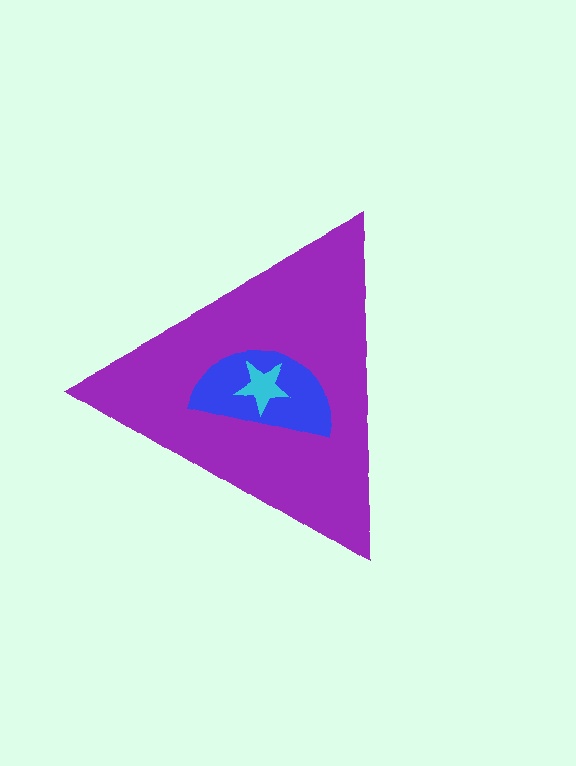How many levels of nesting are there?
3.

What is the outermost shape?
The purple triangle.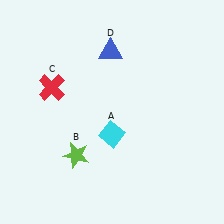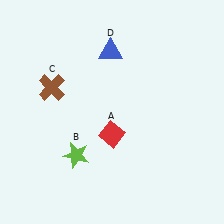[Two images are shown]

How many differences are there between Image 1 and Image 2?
There are 2 differences between the two images.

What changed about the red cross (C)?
In Image 1, C is red. In Image 2, it changed to brown.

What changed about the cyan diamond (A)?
In Image 1, A is cyan. In Image 2, it changed to red.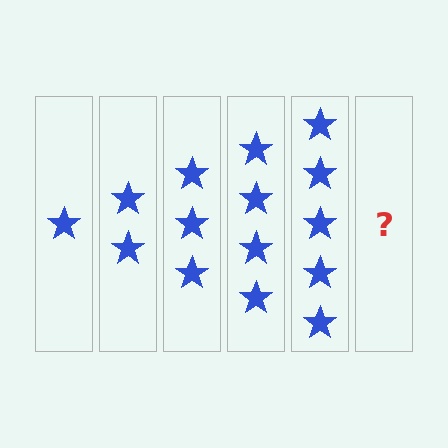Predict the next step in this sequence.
The next step is 6 stars.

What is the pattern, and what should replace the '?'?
The pattern is that each step adds one more star. The '?' should be 6 stars.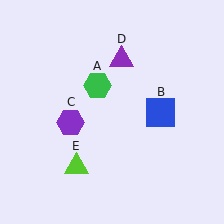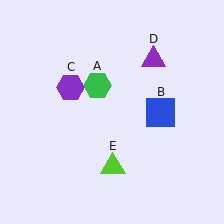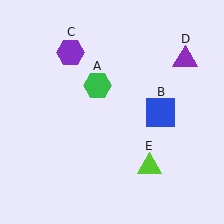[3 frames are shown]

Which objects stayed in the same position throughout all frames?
Green hexagon (object A) and blue square (object B) remained stationary.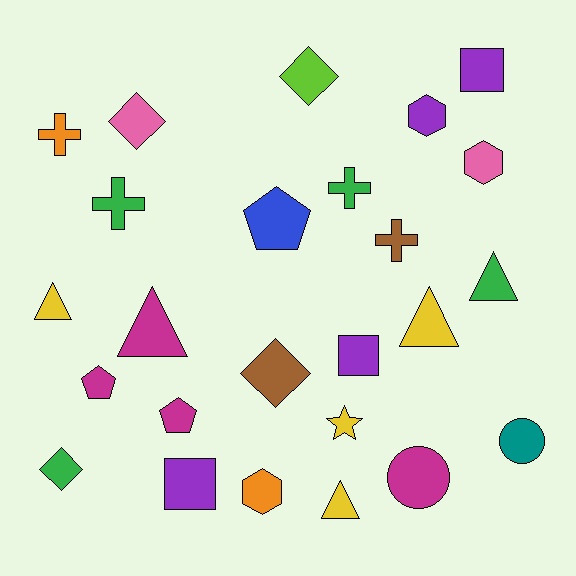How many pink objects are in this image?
There are 2 pink objects.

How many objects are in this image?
There are 25 objects.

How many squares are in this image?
There are 3 squares.